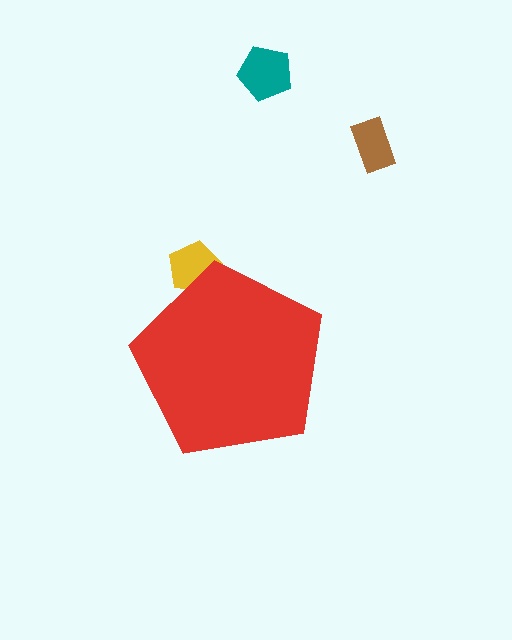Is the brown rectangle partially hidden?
No, the brown rectangle is fully visible.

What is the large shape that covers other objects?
A red pentagon.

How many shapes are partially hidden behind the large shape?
1 shape is partially hidden.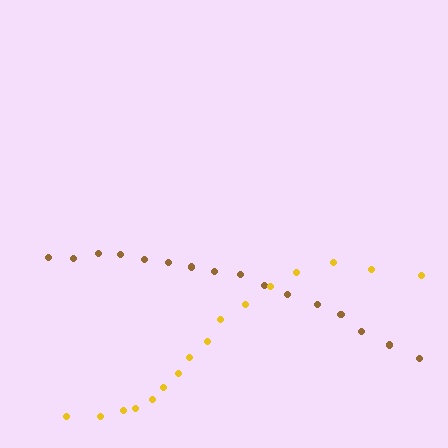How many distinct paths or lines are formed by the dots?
There are 2 distinct paths.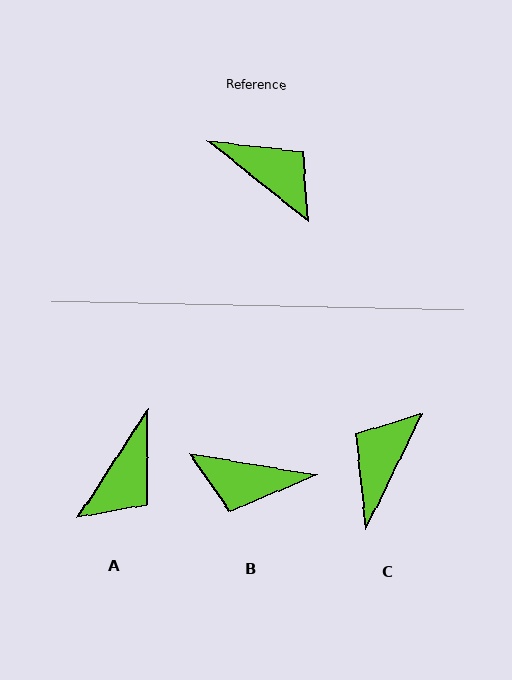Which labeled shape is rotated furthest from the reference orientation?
B, about 150 degrees away.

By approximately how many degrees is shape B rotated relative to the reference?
Approximately 150 degrees clockwise.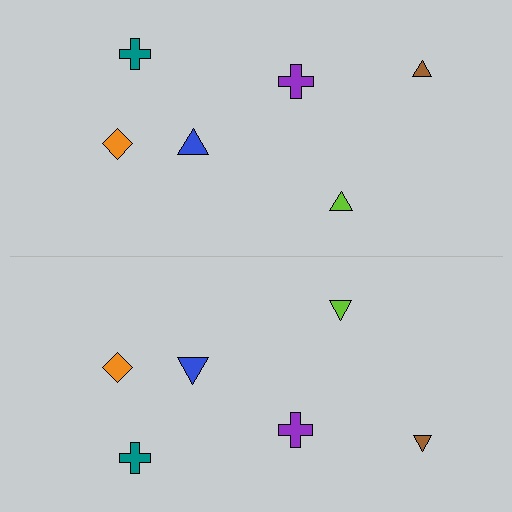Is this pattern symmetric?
Yes, this pattern has bilateral (reflection) symmetry.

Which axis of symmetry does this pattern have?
The pattern has a horizontal axis of symmetry running through the center of the image.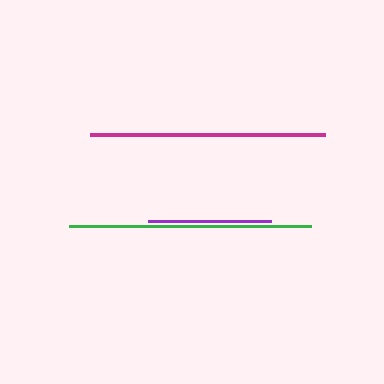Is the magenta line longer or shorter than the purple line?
The magenta line is longer than the purple line.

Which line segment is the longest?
The green line is the longest at approximately 242 pixels.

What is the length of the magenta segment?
The magenta segment is approximately 235 pixels long.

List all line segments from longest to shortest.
From longest to shortest: green, magenta, purple.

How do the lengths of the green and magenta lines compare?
The green and magenta lines are approximately the same length.